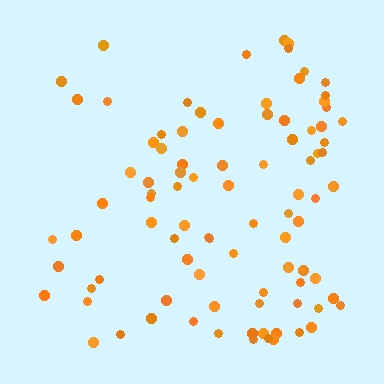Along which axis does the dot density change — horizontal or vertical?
Horizontal.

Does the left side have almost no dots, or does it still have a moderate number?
Still a moderate number, just noticeably fewer than the right.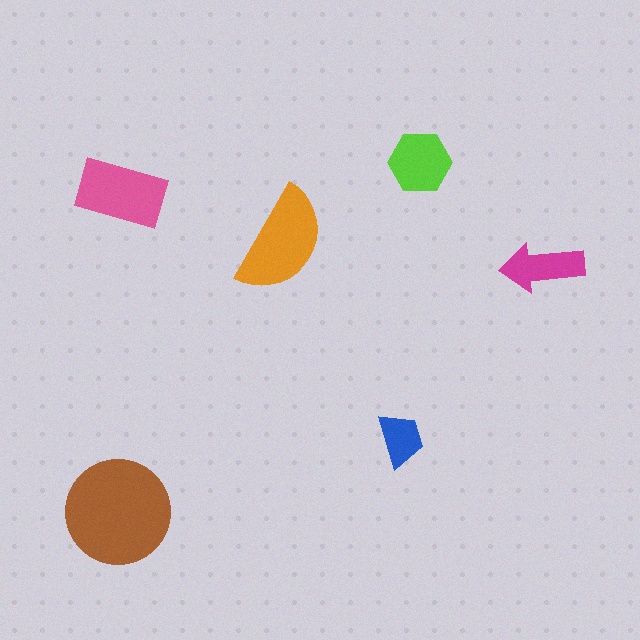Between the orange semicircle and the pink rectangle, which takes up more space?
The orange semicircle.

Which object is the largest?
The brown circle.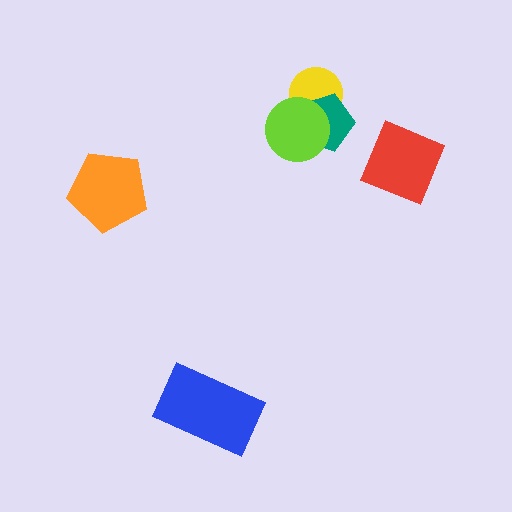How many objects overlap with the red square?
0 objects overlap with the red square.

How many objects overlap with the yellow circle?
2 objects overlap with the yellow circle.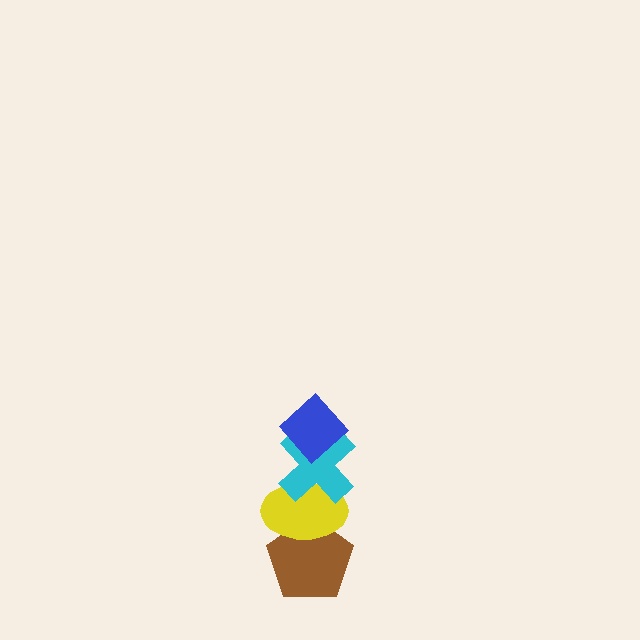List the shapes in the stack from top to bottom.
From top to bottom: the blue diamond, the cyan cross, the yellow ellipse, the brown pentagon.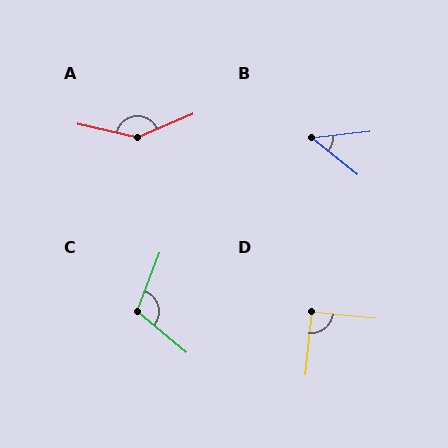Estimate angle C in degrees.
Approximately 108 degrees.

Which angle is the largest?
A, at approximately 144 degrees.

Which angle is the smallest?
B, at approximately 45 degrees.